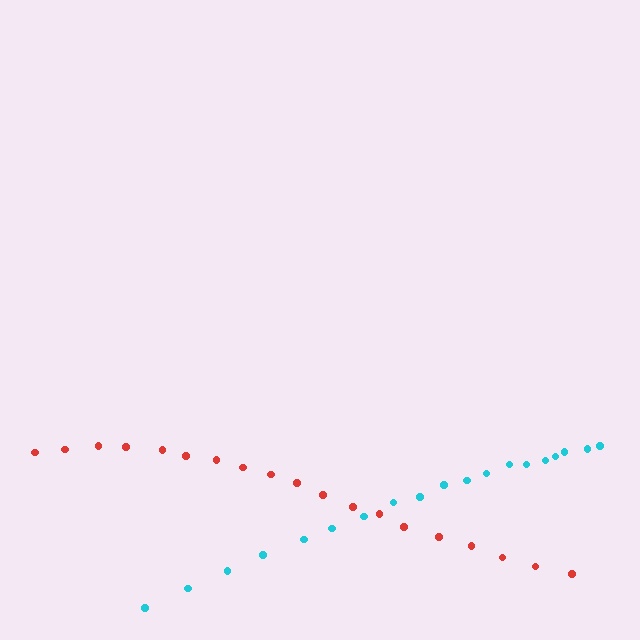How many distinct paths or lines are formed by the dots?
There are 2 distinct paths.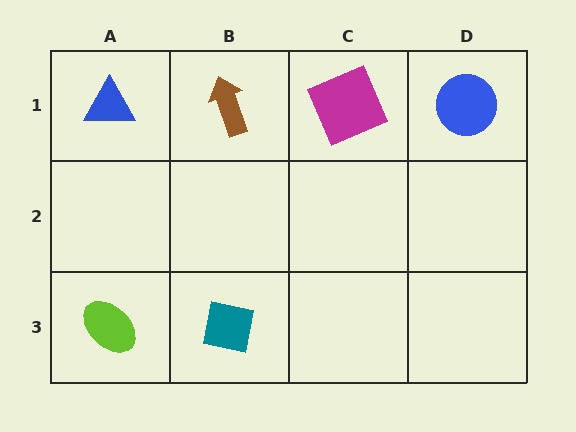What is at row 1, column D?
A blue circle.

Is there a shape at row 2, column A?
No, that cell is empty.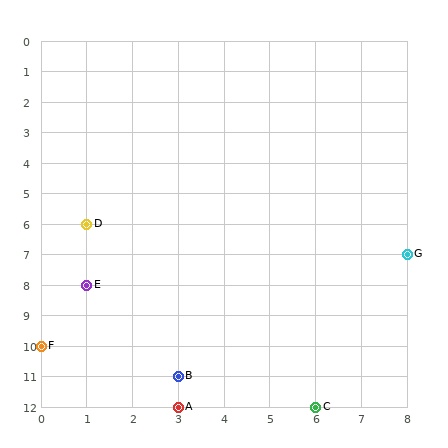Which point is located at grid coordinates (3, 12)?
Point A is at (3, 12).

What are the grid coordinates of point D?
Point D is at grid coordinates (1, 6).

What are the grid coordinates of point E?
Point E is at grid coordinates (1, 8).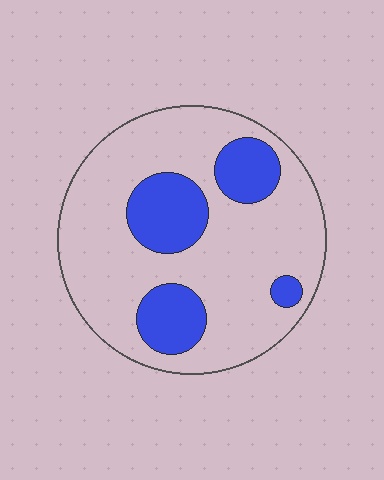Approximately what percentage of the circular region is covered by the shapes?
Approximately 25%.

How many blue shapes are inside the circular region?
4.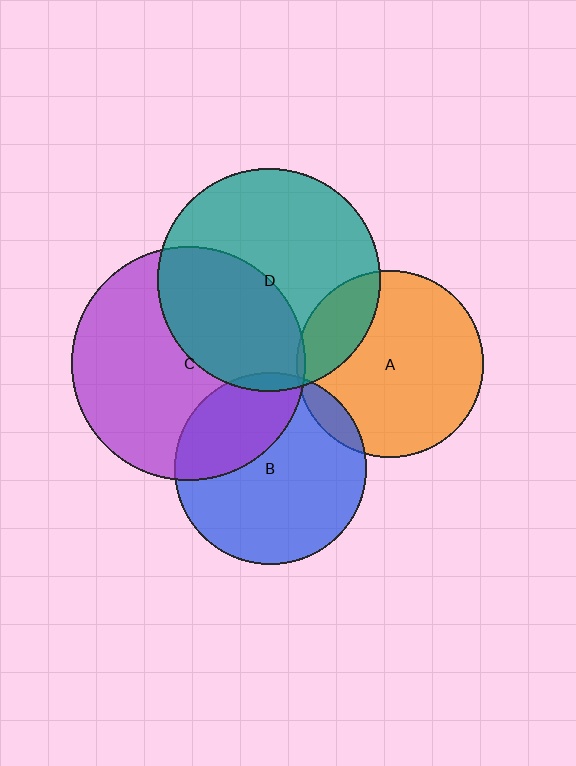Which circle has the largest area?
Circle C (purple).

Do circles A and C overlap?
Yes.